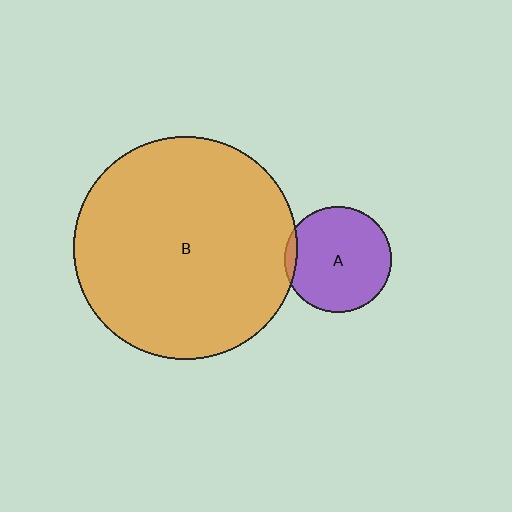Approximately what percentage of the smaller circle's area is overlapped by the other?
Approximately 5%.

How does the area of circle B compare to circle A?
Approximately 4.4 times.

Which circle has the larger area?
Circle B (orange).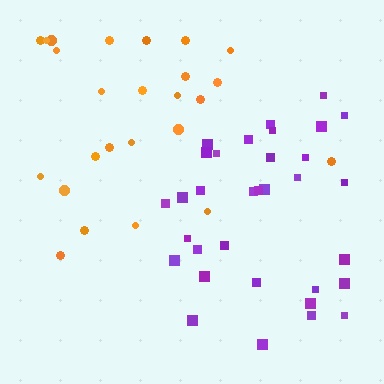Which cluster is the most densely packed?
Purple.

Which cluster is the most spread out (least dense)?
Orange.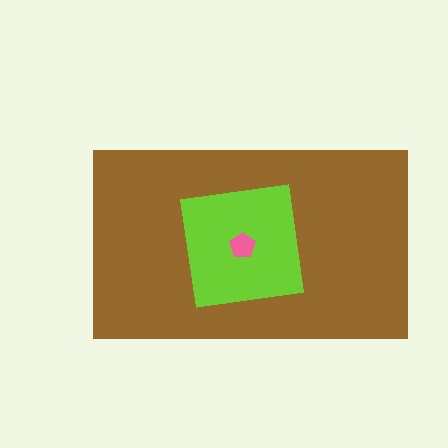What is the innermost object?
The pink pentagon.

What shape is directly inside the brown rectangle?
The lime square.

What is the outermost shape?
The brown rectangle.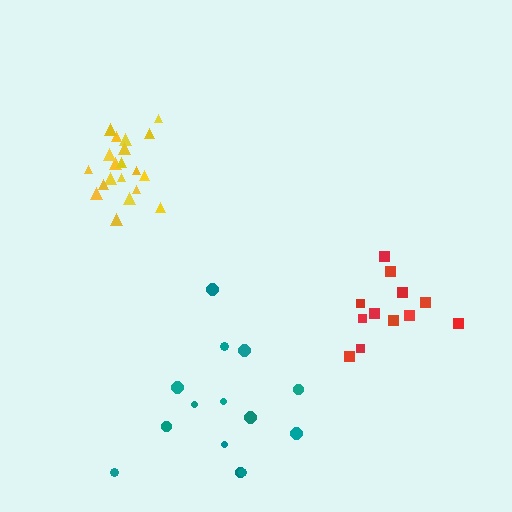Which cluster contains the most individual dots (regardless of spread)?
Yellow (20).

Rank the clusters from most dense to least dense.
yellow, red, teal.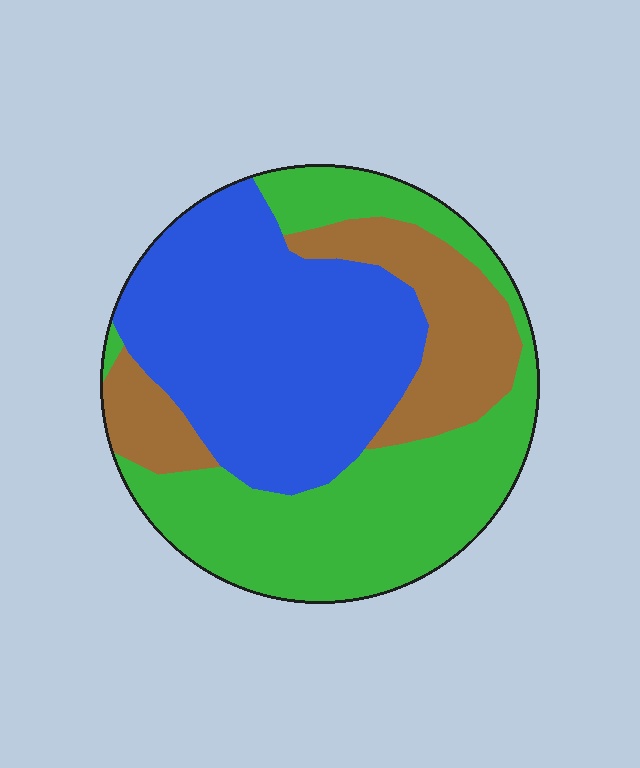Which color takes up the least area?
Brown, at roughly 20%.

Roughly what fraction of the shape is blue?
Blue takes up about two fifths (2/5) of the shape.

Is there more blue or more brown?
Blue.